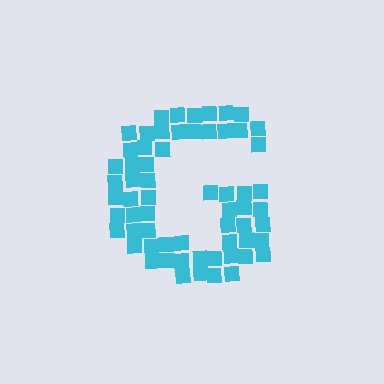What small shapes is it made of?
It is made of small squares.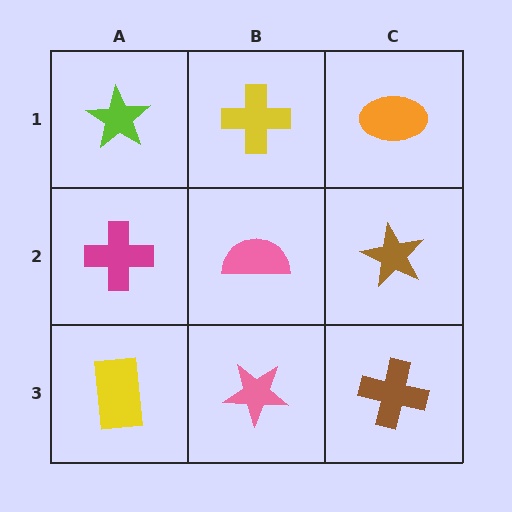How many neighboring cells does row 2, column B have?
4.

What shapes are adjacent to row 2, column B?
A yellow cross (row 1, column B), a pink star (row 3, column B), a magenta cross (row 2, column A), a brown star (row 2, column C).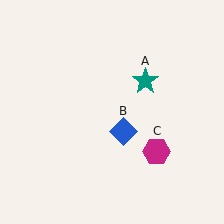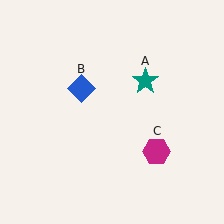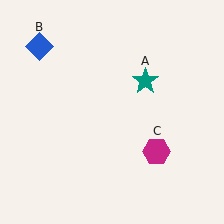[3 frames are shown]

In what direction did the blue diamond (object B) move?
The blue diamond (object B) moved up and to the left.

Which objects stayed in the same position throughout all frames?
Teal star (object A) and magenta hexagon (object C) remained stationary.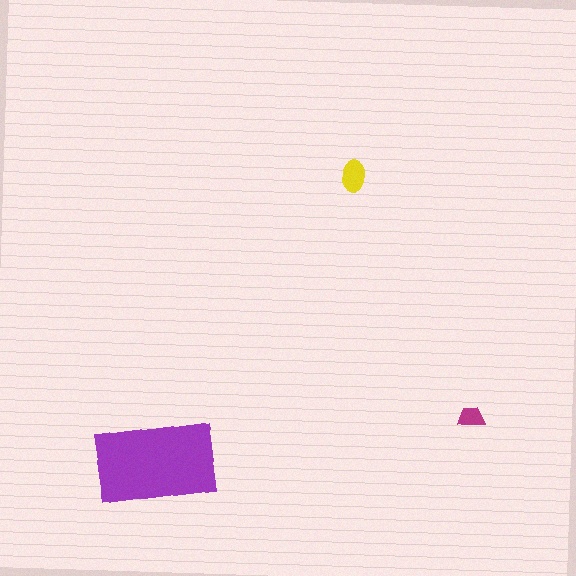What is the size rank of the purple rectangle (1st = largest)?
1st.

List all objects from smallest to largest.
The magenta trapezoid, the yellow ellipse, the purple rectangle.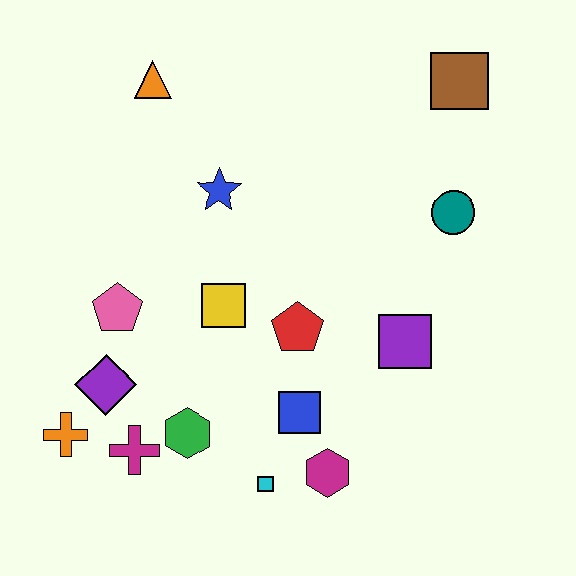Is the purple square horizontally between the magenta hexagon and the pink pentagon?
No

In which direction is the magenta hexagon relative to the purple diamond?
The magenta hexagon is to the right of the purple diamond.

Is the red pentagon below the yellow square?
Yes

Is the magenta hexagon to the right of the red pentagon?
Yes